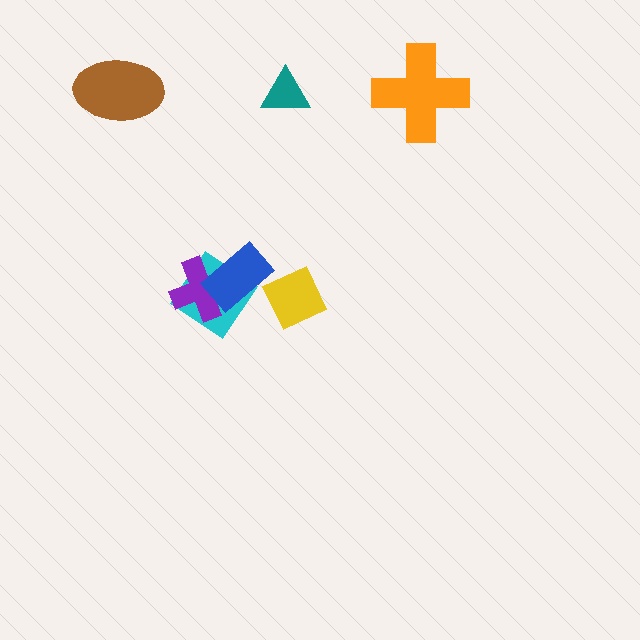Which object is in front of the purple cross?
The blue rectangle is in front of the purple cross.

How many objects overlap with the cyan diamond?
2 objects overlap with the cyan diamond.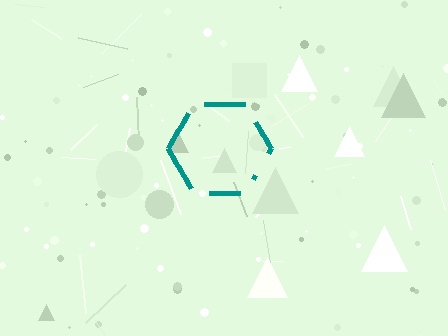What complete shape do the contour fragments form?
The contour fragments form a hexagon.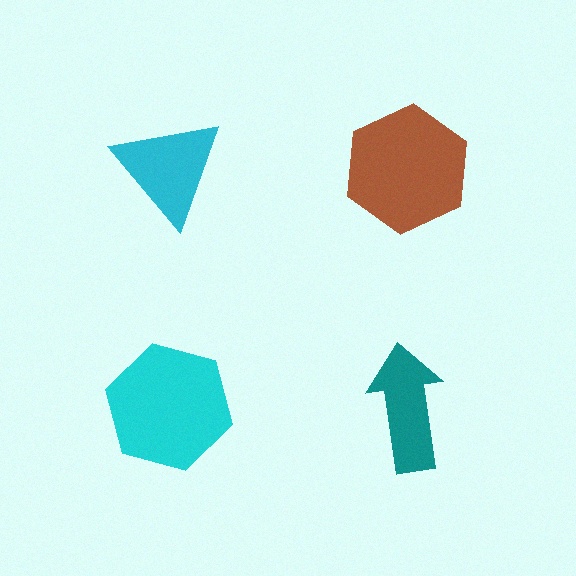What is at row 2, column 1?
A cyan hexagon.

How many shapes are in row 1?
2 shapes.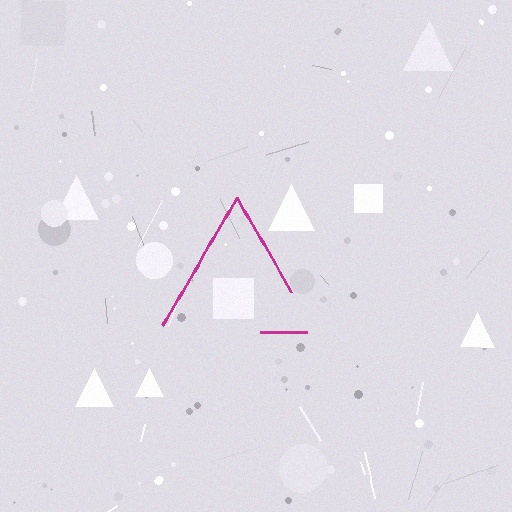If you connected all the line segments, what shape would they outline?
They would outline a triangle.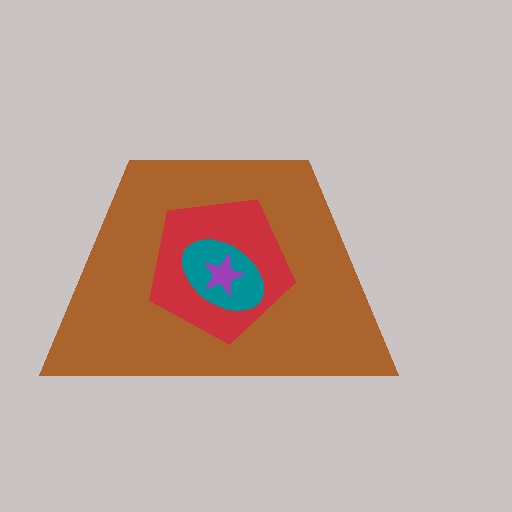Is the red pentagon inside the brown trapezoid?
Yes.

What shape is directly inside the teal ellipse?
The purple star.